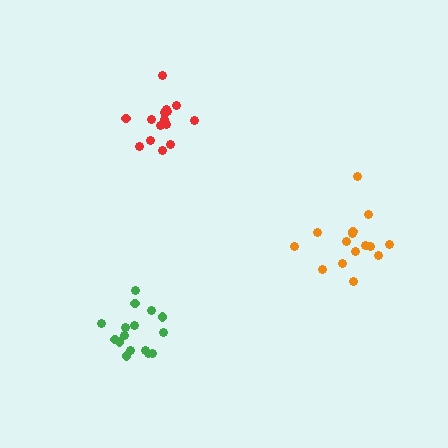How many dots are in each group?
Group 1: 15 dots, Group 2: 16 dots, Group 3: 15 dots (46 total).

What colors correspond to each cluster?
The clusters are colored: orange, green, red.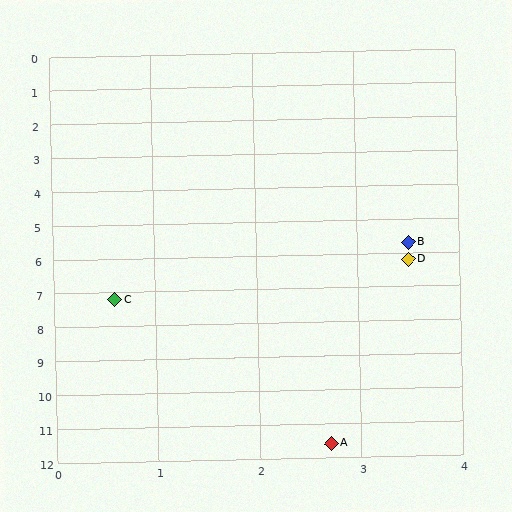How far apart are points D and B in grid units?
Points D and B are about 0.5 grid units apart.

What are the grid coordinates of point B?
Point B is at approximately (3.5, 5.7).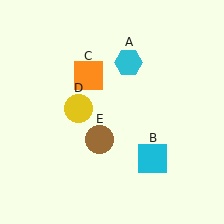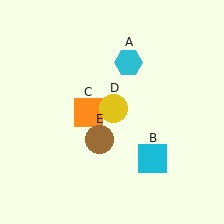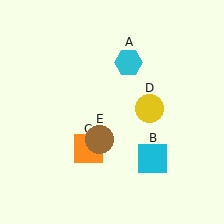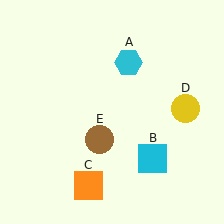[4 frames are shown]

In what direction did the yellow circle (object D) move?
The yellow circle (object D) moved right.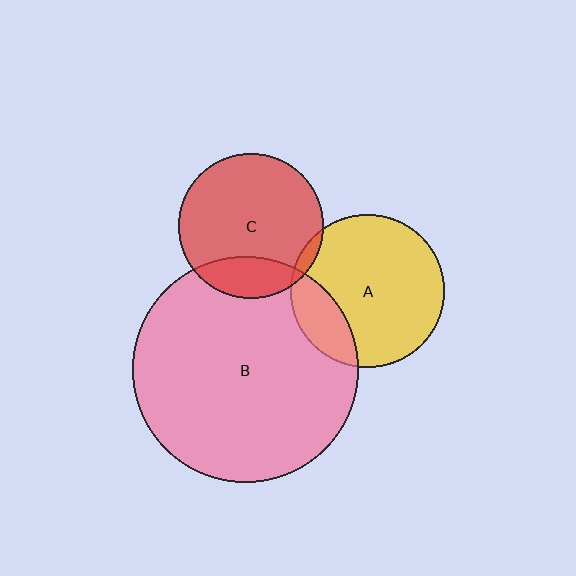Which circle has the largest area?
Circle B (pink).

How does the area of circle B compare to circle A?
Approximately 2.2 times.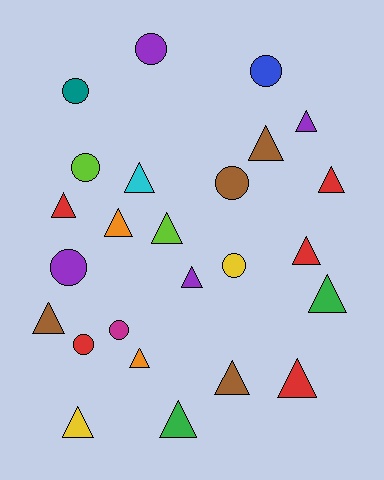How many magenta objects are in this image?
There is 1 magenta object.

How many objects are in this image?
There are 25 objects.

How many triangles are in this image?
There are 16 triangles.